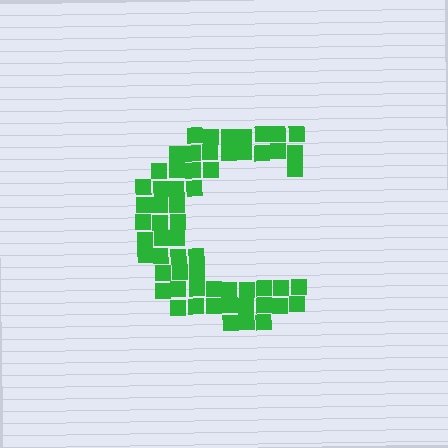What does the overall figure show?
The overall figure shows the letter C.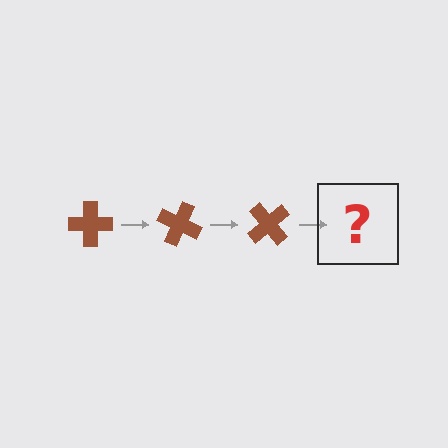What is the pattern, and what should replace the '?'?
The pattern is that the cross rotates 25 degrees each step. The '?' should be a brown cross rotated 75 degrees.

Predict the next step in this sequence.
The next step is a brown cross rotated 75 degrees.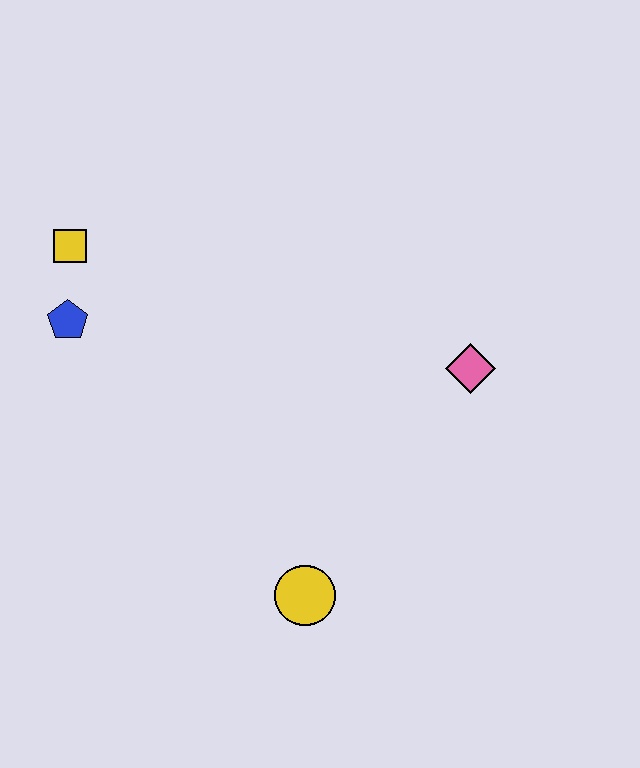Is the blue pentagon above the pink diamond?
Yes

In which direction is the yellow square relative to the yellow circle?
The yellow square is above the yellow circle.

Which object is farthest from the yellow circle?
The yellow square is farthest from the yellow circle.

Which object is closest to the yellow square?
The blue pentagon is closest to the yellow square.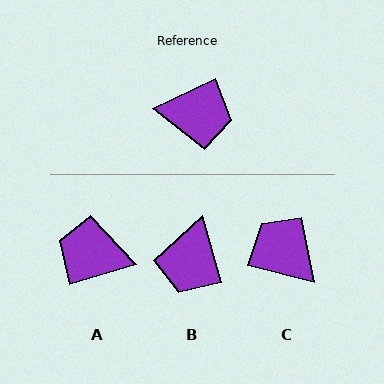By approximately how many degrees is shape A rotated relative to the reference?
Approximately 171 degrees counter-clockwise.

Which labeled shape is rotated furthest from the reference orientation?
A, about 171 degrees away.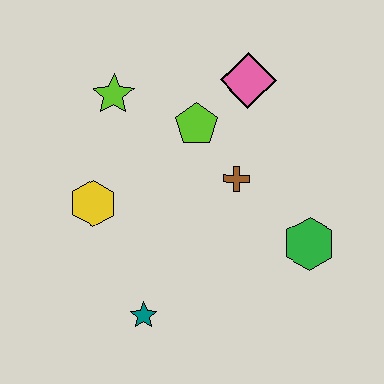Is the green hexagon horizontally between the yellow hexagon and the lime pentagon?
No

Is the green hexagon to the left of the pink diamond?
No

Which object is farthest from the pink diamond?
The teal star is farthest from the pink diamond.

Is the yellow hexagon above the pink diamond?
No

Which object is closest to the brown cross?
The lime pentagon is closest to the brown cross.